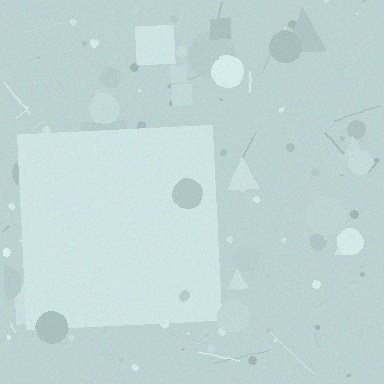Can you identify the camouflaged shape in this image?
The camouflaged shape is a square.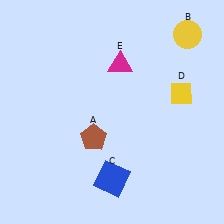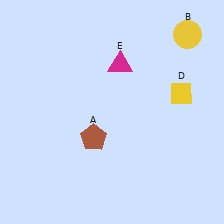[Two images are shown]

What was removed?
The blue square (C) was removed in Image 2.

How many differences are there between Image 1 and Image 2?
There is 1 difference between the two images.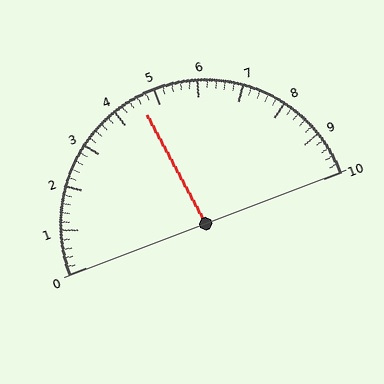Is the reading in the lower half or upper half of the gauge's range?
The reading is in the lower half of the range (0 to 10).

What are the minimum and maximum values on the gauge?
The gauge ranges from 0 to 10.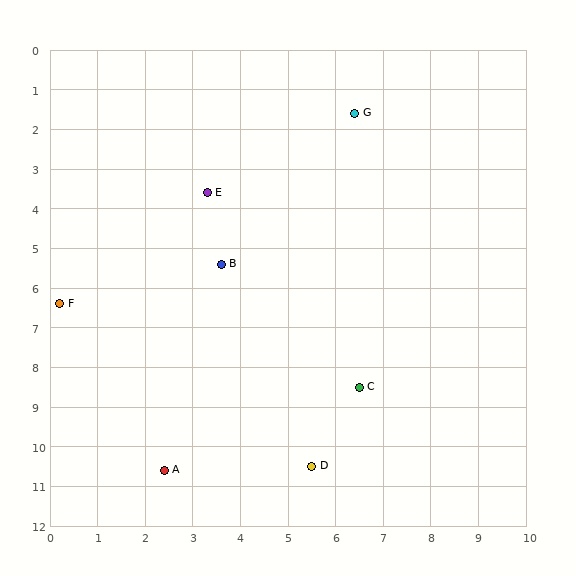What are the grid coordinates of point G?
Point G is at approximately (6.4, 1.6).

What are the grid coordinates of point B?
Point B is at approximately (3.6, 5.4).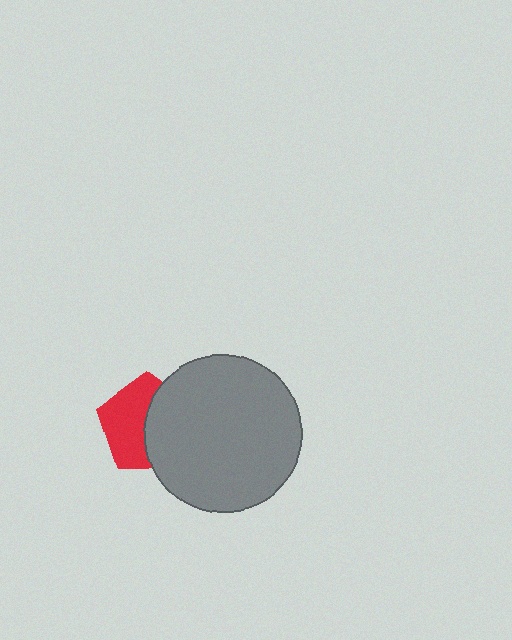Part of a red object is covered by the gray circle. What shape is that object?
It is a pentagon.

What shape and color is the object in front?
The object in front is a gray circle.